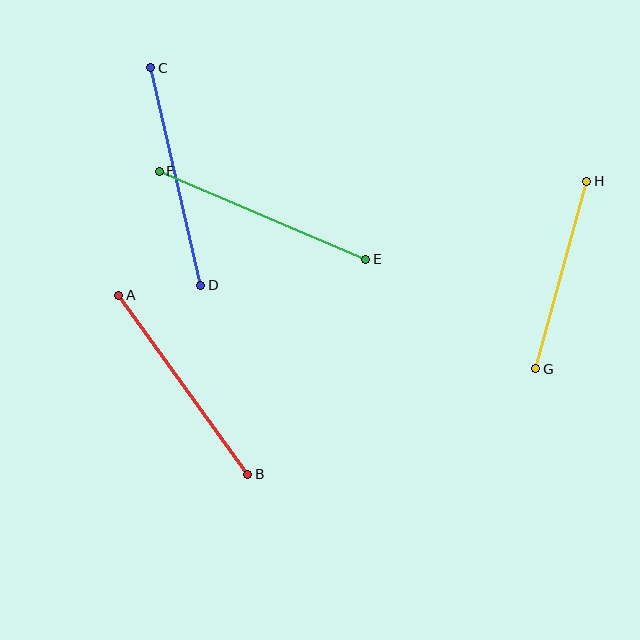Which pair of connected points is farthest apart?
Points E and F are farthest apart.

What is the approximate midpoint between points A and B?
The midpoint is at approximately (183, 385) pixels.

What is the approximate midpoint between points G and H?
The midpoint is at approximately (561, 275) pixels.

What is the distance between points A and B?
The distance is approximately 221 pixels.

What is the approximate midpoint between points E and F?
The midpoint is at approximately (263, 215) pixels.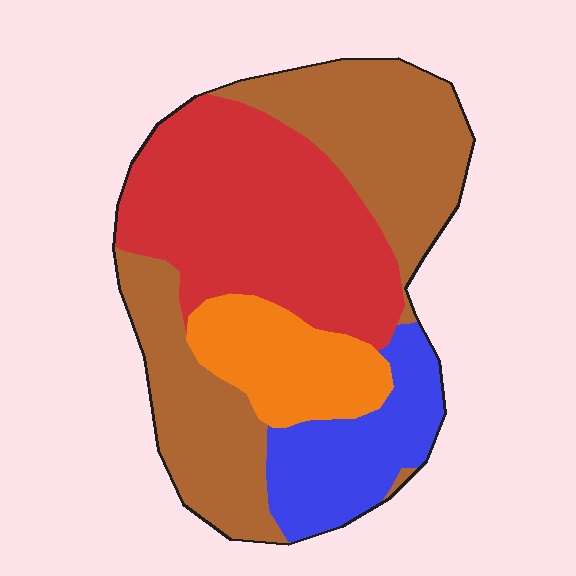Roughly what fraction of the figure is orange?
Orange covers about 15% of the figure.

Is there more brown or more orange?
Brown.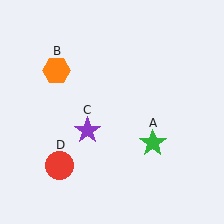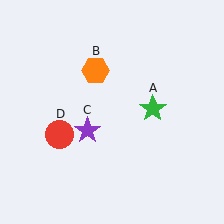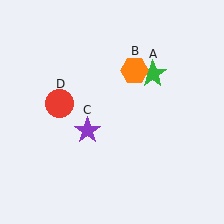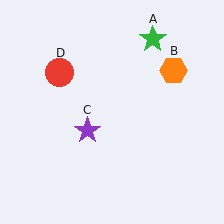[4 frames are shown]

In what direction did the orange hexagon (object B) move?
The orange hexagon (object B) moved right.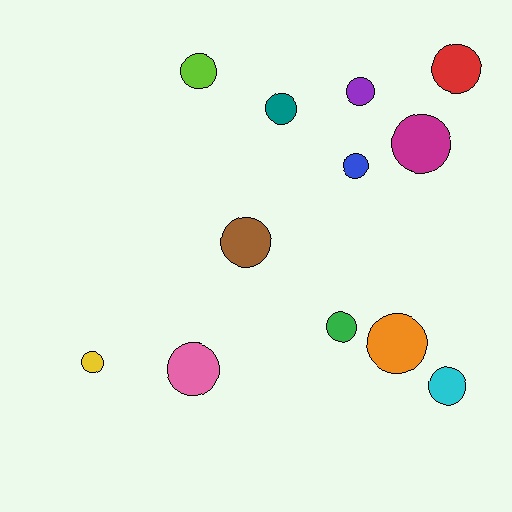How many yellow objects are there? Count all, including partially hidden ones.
There is 1 yellow object.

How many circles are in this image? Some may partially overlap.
There are 12 circles.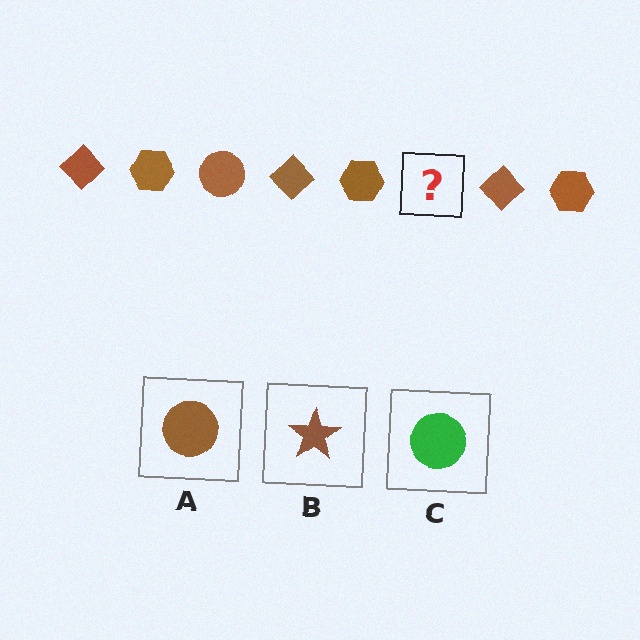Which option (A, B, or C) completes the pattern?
A.